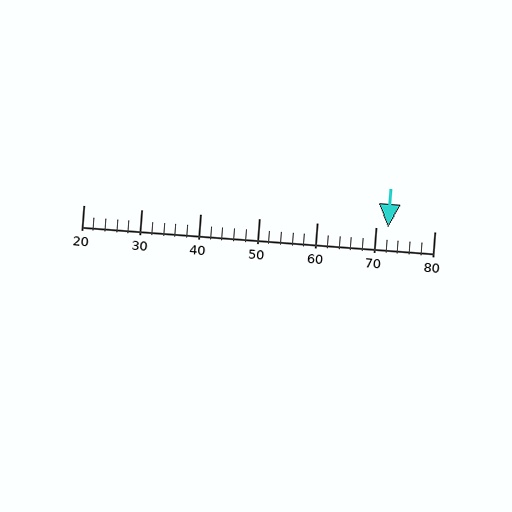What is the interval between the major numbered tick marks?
The major tick marks are spaced 10 units apart.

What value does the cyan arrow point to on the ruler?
The cyan arrow points to approximately 72.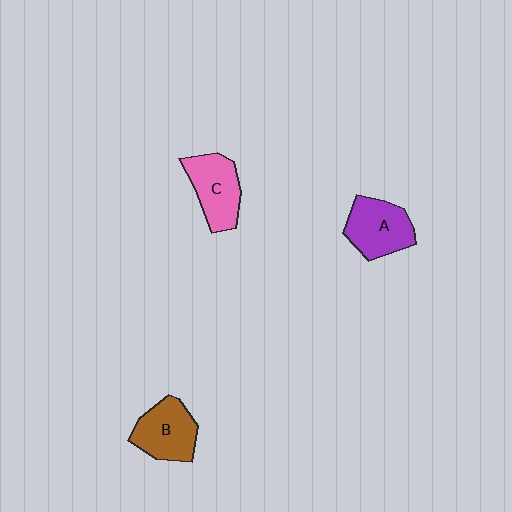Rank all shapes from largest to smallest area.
From largest to smallest: A (purple), C (pink), B (brown).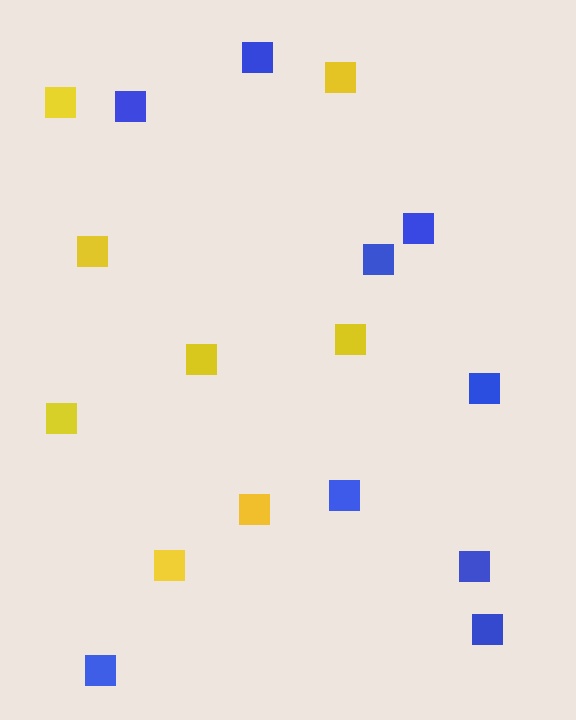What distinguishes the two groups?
There are 2 groups: one group of blue squares (9) and one group of yellow squares (8).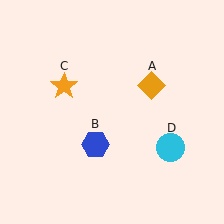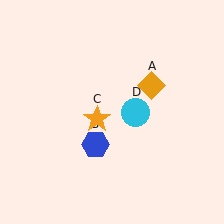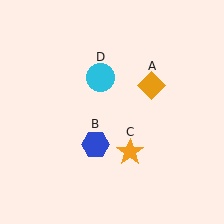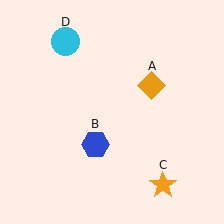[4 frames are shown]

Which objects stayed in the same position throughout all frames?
Orange diamond (object A) and blue hexagon (object B) remained stationary.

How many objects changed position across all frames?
2 objects changed position: orange star (object C), cyan circle (object D).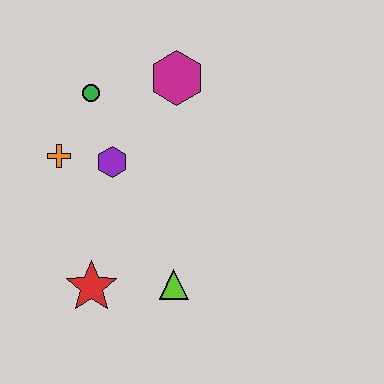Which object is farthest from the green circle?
The lime triangle is farthest from the green circle.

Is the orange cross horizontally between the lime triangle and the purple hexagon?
No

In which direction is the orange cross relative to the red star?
The orange cross is above the red star.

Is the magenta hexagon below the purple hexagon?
No